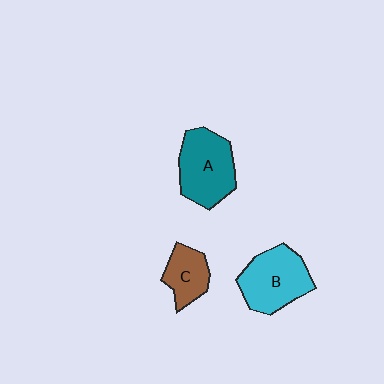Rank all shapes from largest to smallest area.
From largest to smallest: A (teal), B (cyan), C (brown).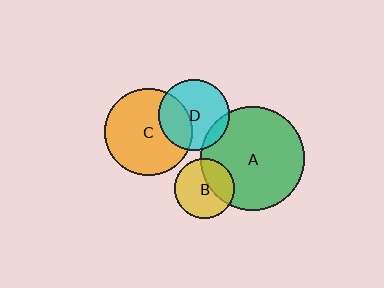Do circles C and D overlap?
Yes.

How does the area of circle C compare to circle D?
Approximately 1.5 times.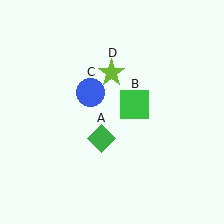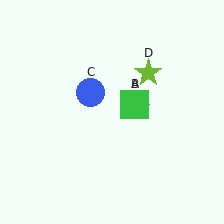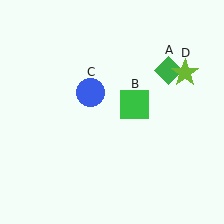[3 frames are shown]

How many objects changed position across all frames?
2 objects changed position: green diamond (object A), lime star (object D).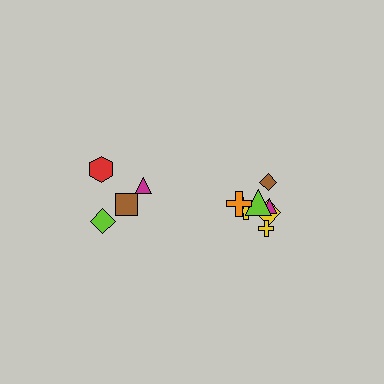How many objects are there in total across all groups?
There are 12 objects.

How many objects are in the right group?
There are 8 objects.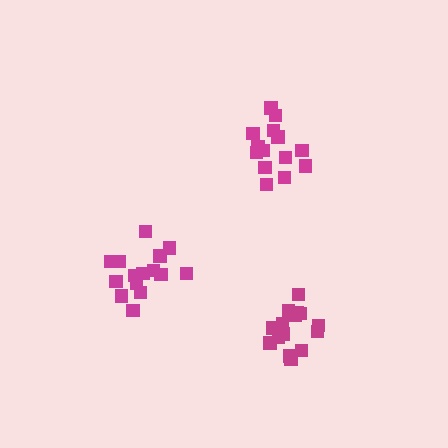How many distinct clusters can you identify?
There are 3 distinct clusters.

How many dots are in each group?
Group 1: 15 dots, Group 2: 15 dots, Group 3: 14 dots (44 total).